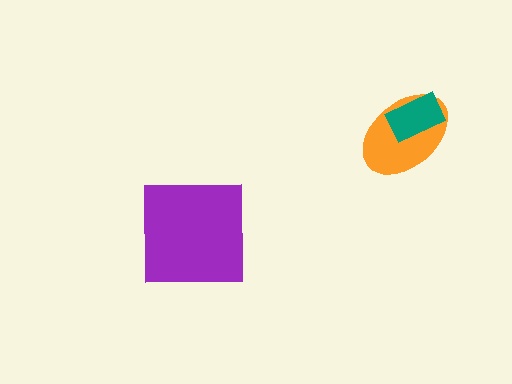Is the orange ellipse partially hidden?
Yes, it is partially covered by another shape.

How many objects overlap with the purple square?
0 objects overlap with the purple square.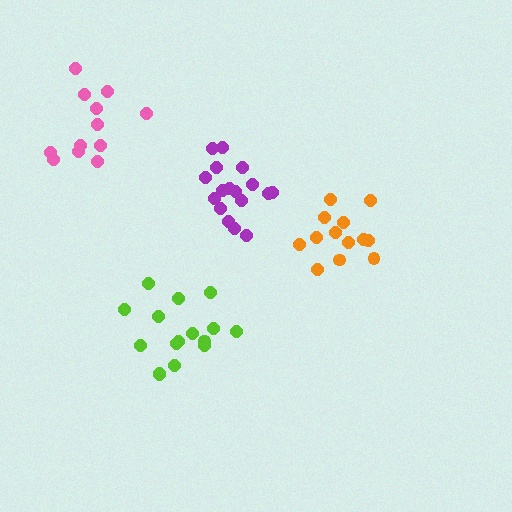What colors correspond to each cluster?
The clusters are colored: orange, purple, lime, pink.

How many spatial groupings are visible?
There are 4 spatial groupings.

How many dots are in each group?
Group 1: 13 dots, Group 2: 17 dots, Group 3: 16 dots, Group 4: 12 dots (58 total).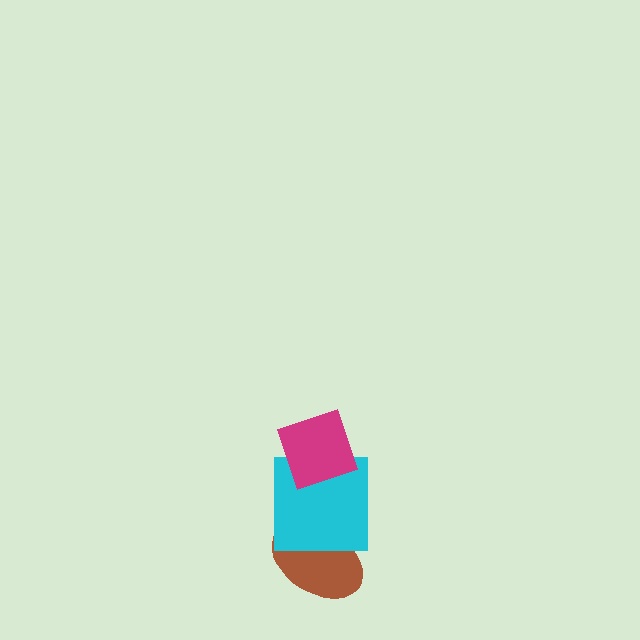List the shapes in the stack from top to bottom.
From top to bottom: the magenta diamond, the cyan square, the brown ellipse.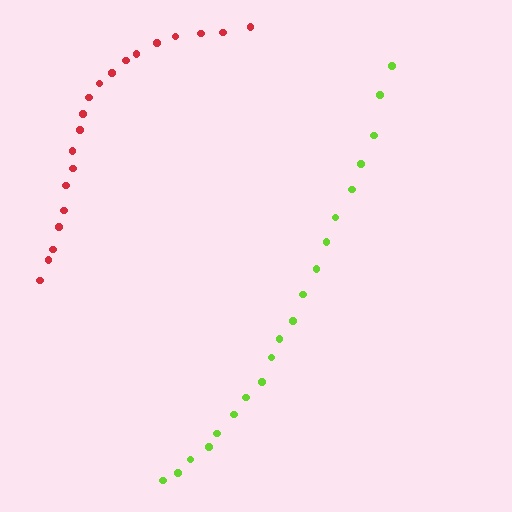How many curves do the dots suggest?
There are 2 distinct paths.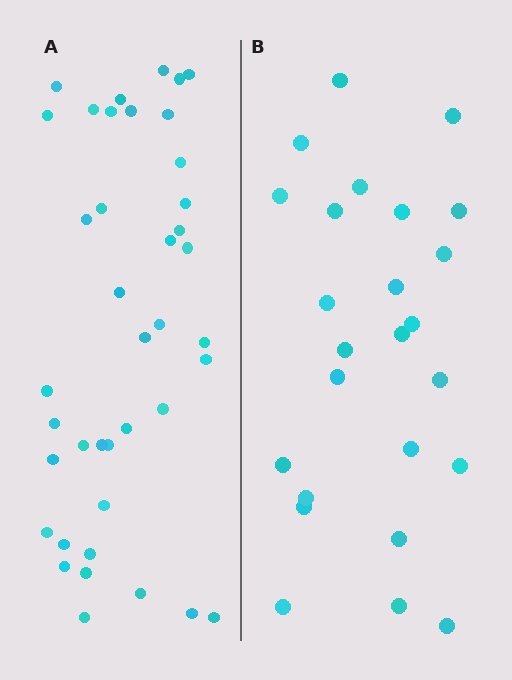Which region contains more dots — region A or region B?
Region A (the left region) has more dots.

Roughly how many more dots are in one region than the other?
Region A has approximately 15 more dots than region B.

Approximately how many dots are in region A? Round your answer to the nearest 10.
About 40 dots.